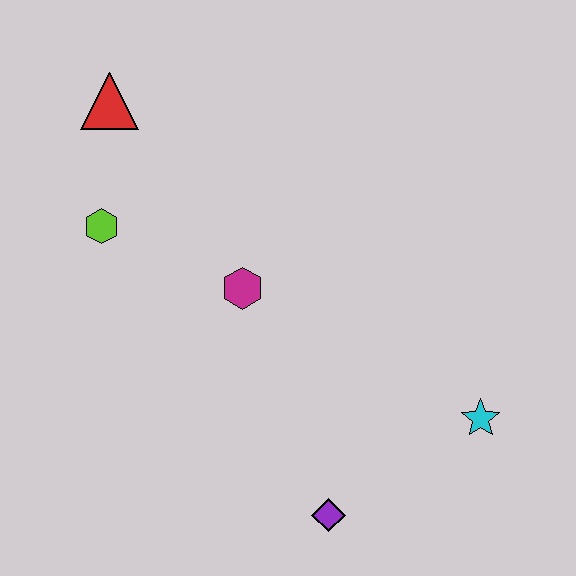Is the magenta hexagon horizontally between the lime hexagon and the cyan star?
Yes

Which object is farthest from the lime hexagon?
The cyan star is farthest from the lime hexagon.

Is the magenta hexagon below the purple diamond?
No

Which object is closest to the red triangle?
The lime hexagon is closest to the red triangle.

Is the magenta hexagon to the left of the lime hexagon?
No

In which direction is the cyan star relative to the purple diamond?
The cyan star is to the right of the purple diamond.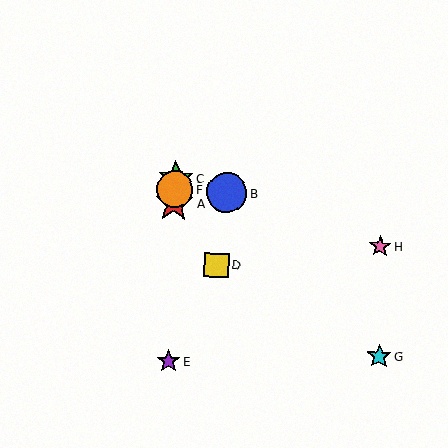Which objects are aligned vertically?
Objects A, C, E, F are aligned vertically.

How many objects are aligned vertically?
4 objects (A, C, E, F) are aligned vertically.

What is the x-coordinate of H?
Object H is at x≈380.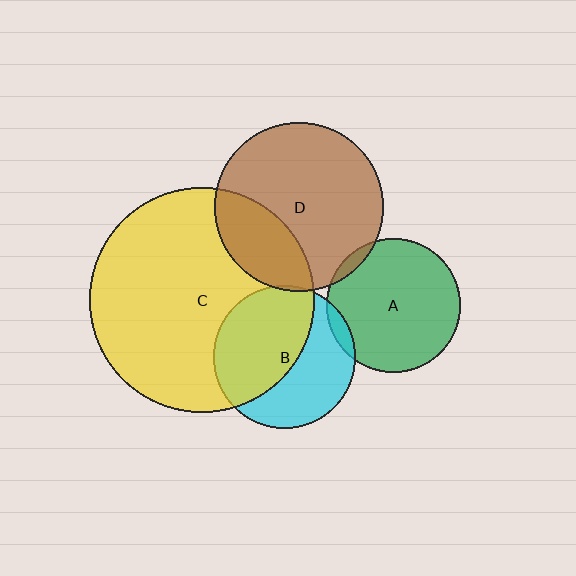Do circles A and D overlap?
Yes.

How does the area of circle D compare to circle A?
Approximately 1.6 times.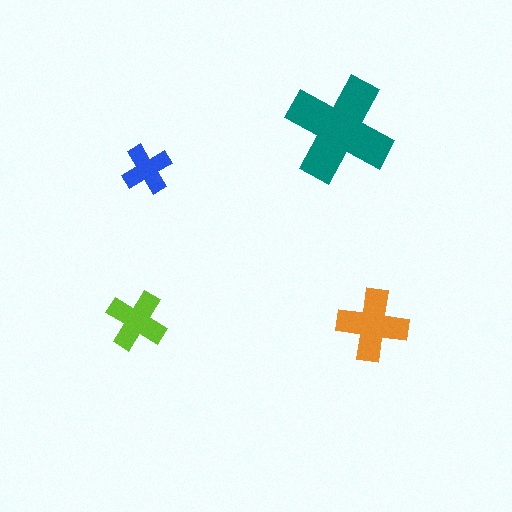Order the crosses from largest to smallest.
the teal one, the orange one, the lime one, the blue one.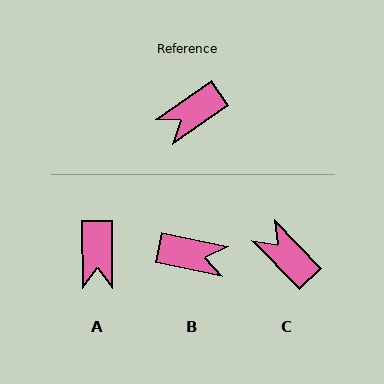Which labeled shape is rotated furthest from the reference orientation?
B, about 133 degrees away.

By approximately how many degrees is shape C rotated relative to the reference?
Approximately 81 degrees clockwise.